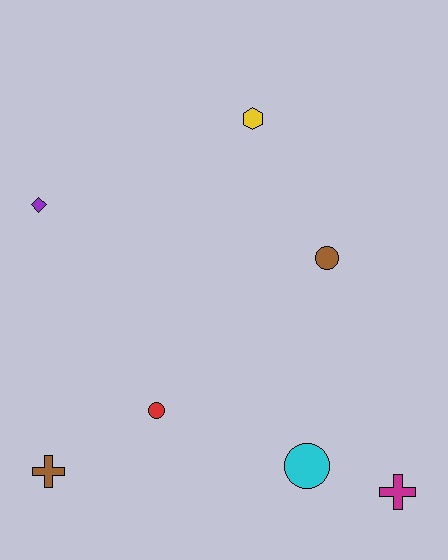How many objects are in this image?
There are 7 objects.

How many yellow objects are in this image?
There is 1 yellow object.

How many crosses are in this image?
There are 2 crosses.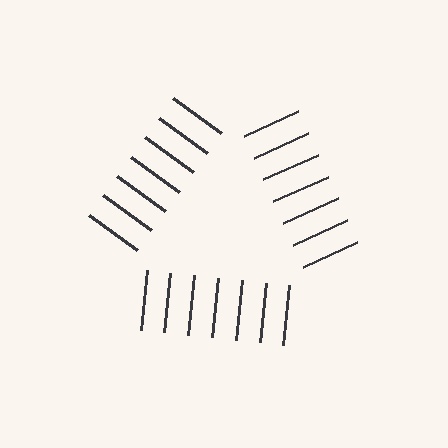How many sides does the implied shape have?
3 sides — the line-ends trace a triangle.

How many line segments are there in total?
21 — 7 along each of the 3 edges.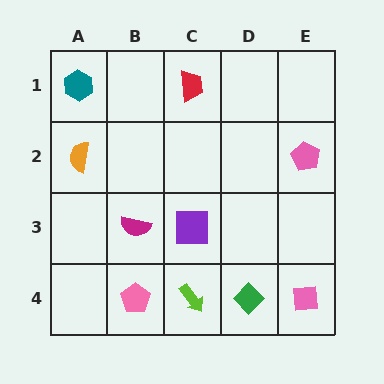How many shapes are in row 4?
4 shapes.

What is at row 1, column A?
A teal hexagon.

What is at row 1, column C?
A red trapezoid.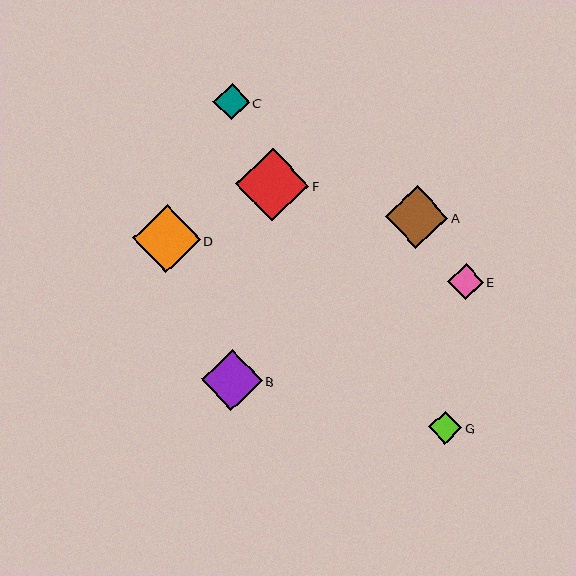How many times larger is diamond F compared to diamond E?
Diamond F is approximately 2.1 times the size of diamond E.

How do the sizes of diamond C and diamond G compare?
Diamond C and diamond G are approximately the same size.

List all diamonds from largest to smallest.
From largest to smallest: F, D, A, B, C, E, G.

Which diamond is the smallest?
Diamond G is the smallest with a size of approximately 33 pixels.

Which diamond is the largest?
Diamond F is the largest with a size of approximately 73 pixels.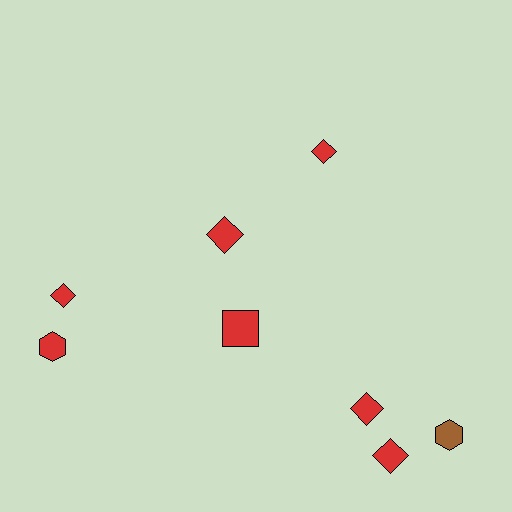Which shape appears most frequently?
Diamond, with 5 objects.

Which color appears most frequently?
Red, with 7 objects.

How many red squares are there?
There is 1 red square.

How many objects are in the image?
There are 8 objects.